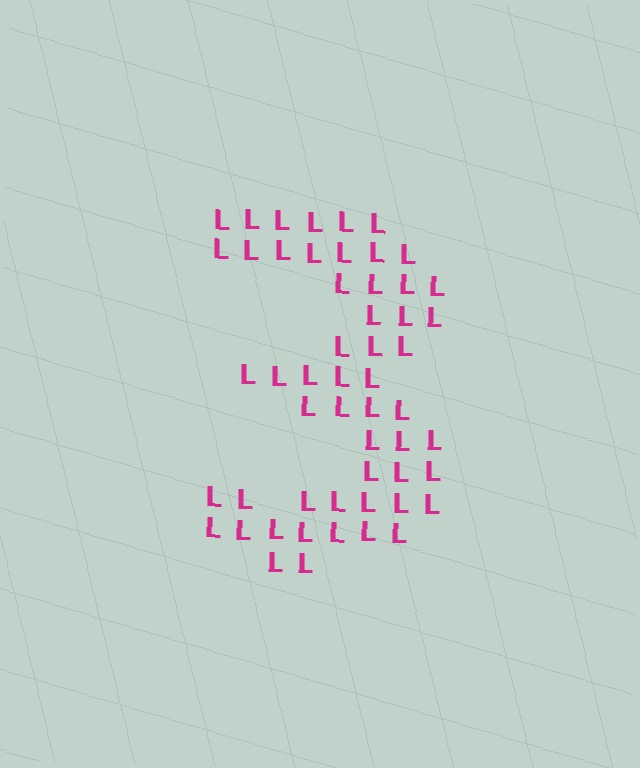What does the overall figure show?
The overall figure shows the digit 3.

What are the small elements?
The small elements are letter L's.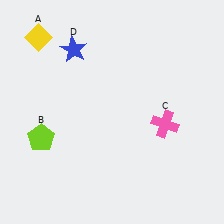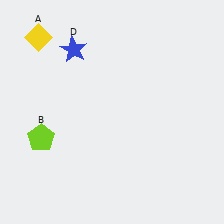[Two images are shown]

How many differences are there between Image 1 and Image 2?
There is 1 difference between the two images.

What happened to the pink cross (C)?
The pink cross (C) was removed in Image 2. It was in the bottom-right area of Image 1.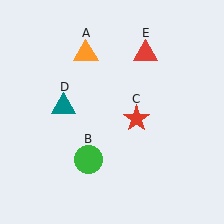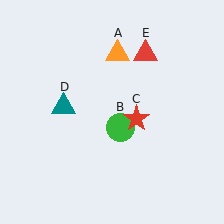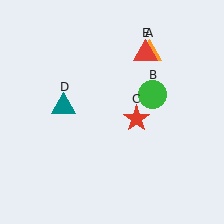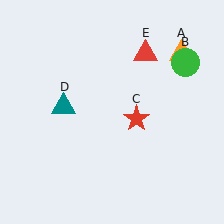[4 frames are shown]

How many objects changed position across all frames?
2 objects changed position: orange triangle (object A), green circle (object B).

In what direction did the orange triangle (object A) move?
The orange triangle (object A) moved right.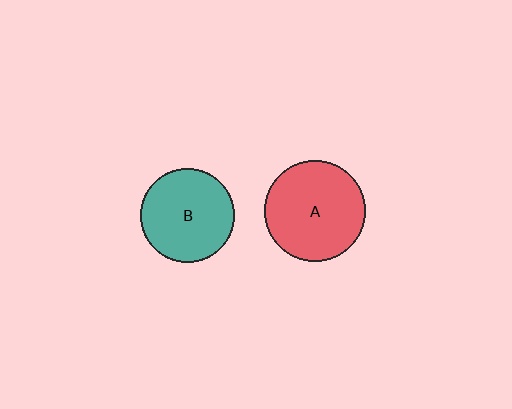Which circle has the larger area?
Circle A (red).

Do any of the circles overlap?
No, none of the circles overlap.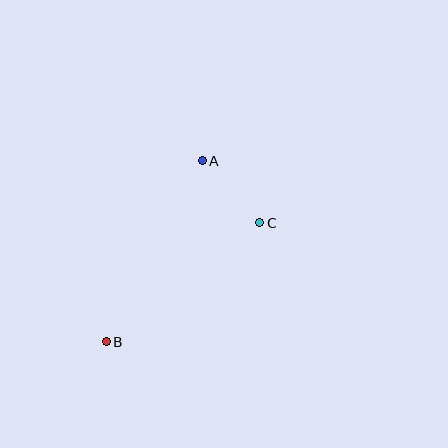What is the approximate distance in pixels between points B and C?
The distance between B and C is approximately 194 pixels.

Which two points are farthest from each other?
Points A and B are farthest from each other.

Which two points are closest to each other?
Points A and C are closest to each other.